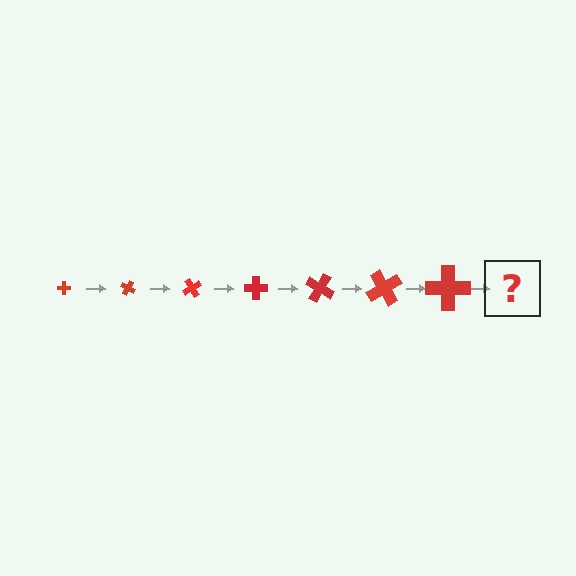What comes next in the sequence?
The next element should be a cross, larger than the previous one and rotated 210 degrees from the start.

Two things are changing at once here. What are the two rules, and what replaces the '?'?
The two rules are that the cross grows larger each step and it rotates 30 degrees each step. The '?' should be a cross, larger than the previous one and rotated 210 degrees from the start.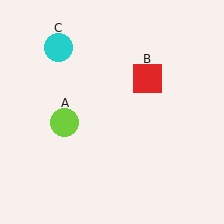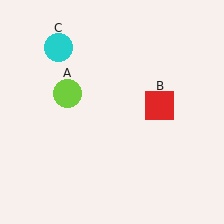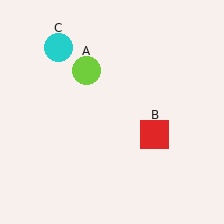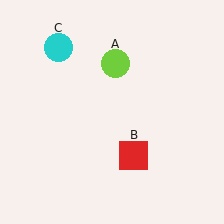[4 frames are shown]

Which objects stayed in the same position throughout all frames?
Cyan circle (object C) remained stationary.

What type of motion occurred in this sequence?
The lime circle (object A), red square (object B) rotated clockwise around the center of the scene.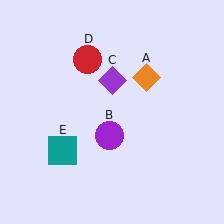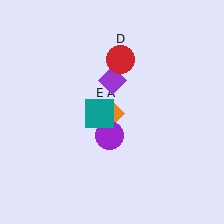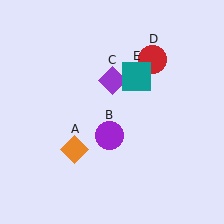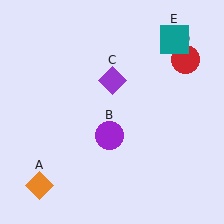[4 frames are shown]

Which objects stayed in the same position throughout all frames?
Purple circle (object B) and purple diamond (object C) remained stationary.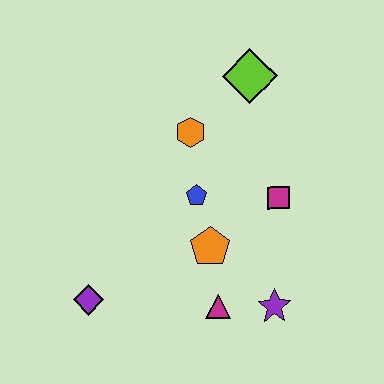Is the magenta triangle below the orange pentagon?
Yes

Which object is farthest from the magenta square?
The purple diamond is farthest from the magenta square.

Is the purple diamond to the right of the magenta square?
No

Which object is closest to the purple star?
The magenta triangle is closest to the purple star.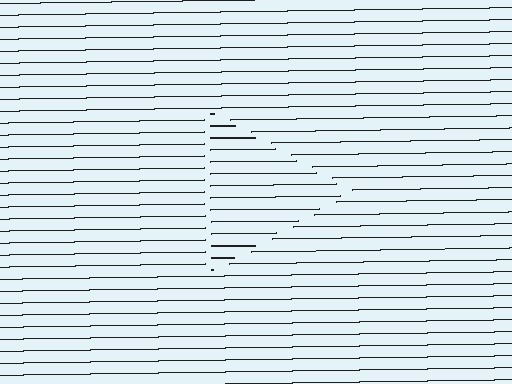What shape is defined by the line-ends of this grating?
An illusory triangle. The interior of the shape contains the same grating, shifted by half a period — the contour is defined by the phase discontinuity where line-ends from the inner and outer gratings abut.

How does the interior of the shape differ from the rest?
The interior of the shape contains the same grating, shifted by half a period — the contour is defined by the phase discontinuity where line-ends from the inner and outer gratings abut.